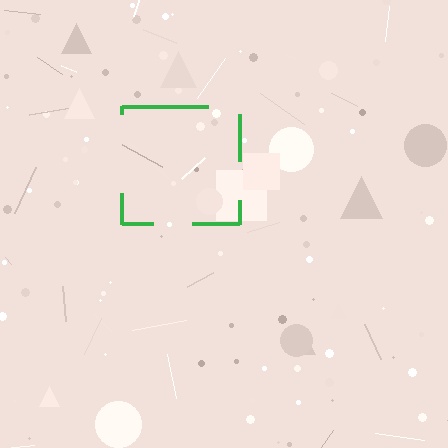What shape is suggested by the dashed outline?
The dashed outline suggests a square.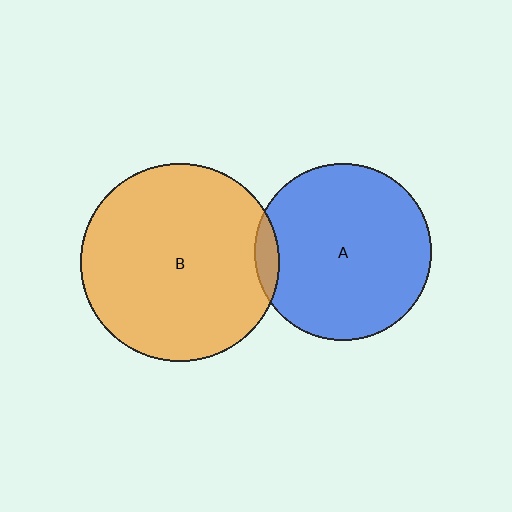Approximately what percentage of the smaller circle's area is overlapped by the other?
Approximately 5%.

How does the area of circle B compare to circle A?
Approximately 1.3 times.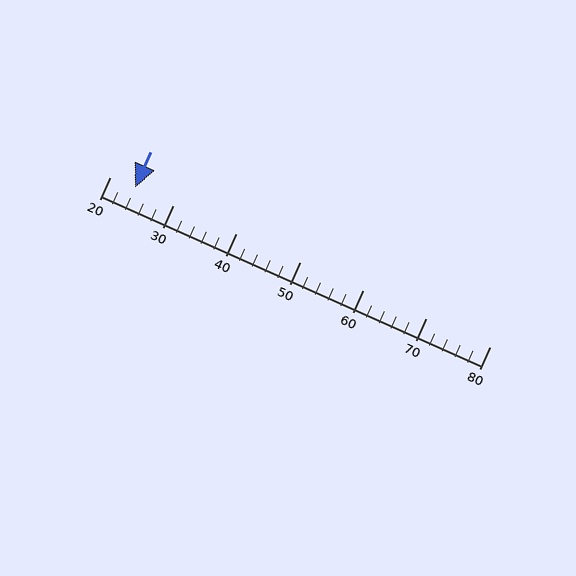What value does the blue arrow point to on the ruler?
The blue arrow points to approximately 24.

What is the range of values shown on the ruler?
The ruler shows values from 20 to 80.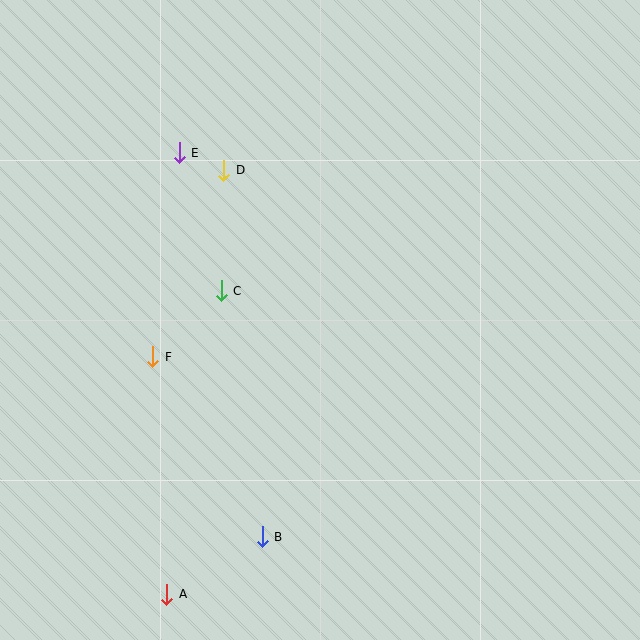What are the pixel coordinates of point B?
Point B is at (262, 537).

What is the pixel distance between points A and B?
The distance between A and B is 111 pixels.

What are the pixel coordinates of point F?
Point F is at (153, 357).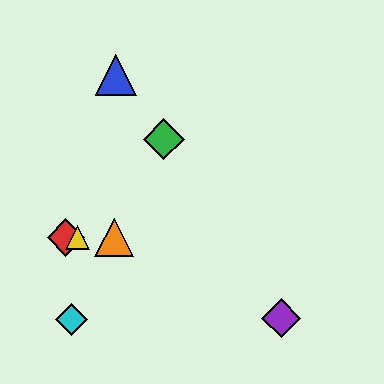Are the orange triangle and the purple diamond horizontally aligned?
No, the orange triangle is at y≈238 and the purple diamond is at y≈318.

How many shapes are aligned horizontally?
3 shapes (the red diamond, the yellow triangle, the orange triangle) are aligned horizontally.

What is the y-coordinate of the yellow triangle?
The yellow triangle is at y≈238.